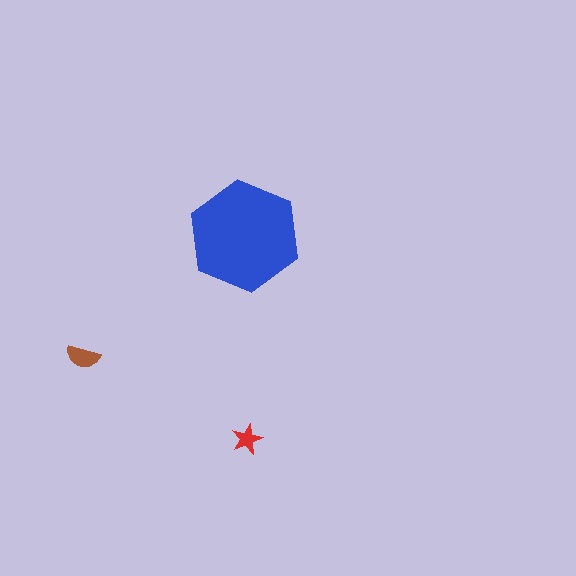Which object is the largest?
The blue hexagon.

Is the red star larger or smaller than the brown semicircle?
Smaller.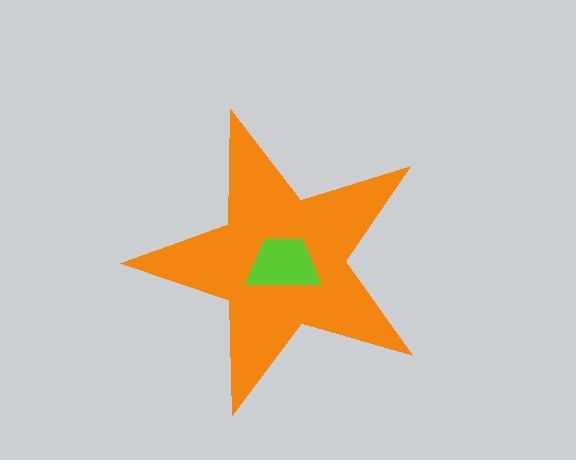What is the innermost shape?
The lime trapezoid.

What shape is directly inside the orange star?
The lime trapezoid.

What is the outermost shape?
The orange star.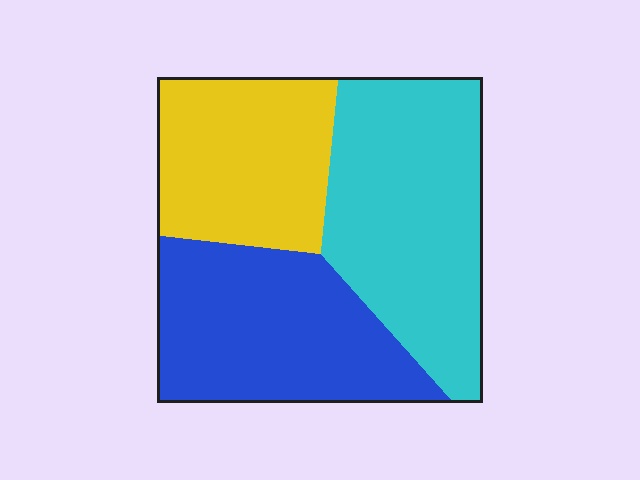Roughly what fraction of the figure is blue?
Blue takes up about one third (1/3) of the figure.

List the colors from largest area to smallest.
From largest to smallest: cyan, blue, yellow.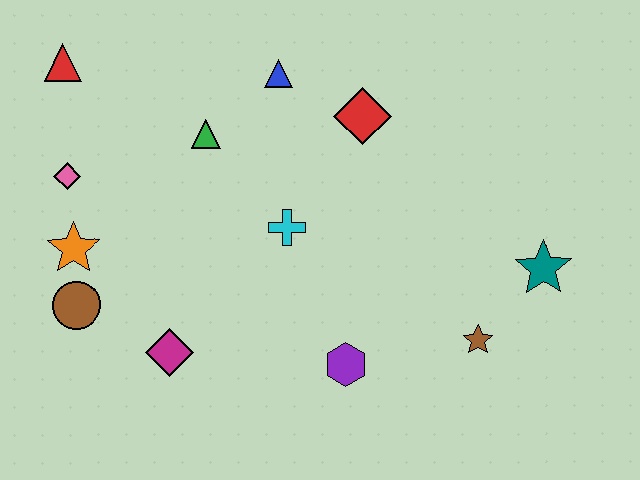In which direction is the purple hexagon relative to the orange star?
The purple hexagon is to the right of the orange star.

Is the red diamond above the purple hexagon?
Yes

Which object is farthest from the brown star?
The red triangle is farthest from the brown star.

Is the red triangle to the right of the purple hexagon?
No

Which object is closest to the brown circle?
The orange star is closest to the brown circle.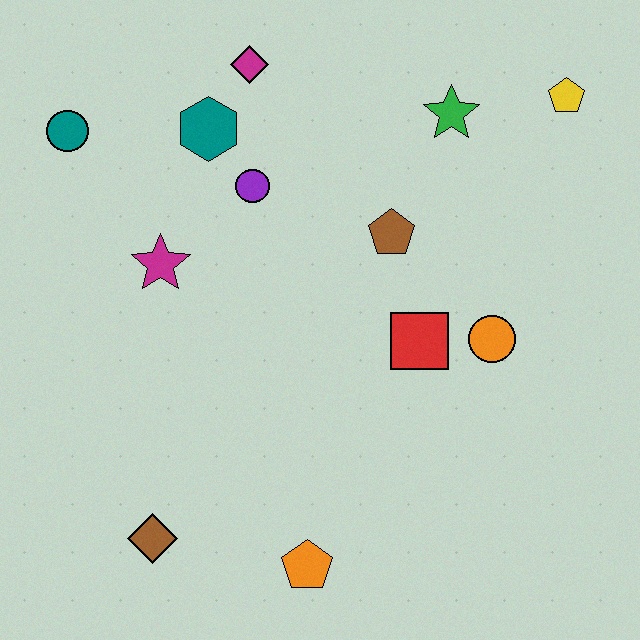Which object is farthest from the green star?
The brown diamond is farthest from the green star.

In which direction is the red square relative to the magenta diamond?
The red square is below the magenta diamond.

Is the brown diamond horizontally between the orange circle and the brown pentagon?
No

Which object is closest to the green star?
The yellow pentagon is closest to the green star.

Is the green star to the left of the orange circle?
Yes